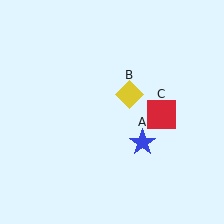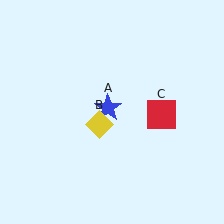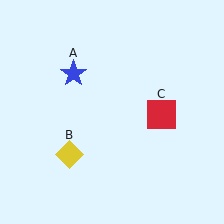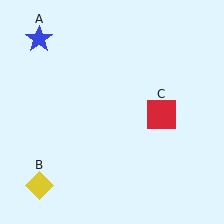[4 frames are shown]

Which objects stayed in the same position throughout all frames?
Red square (object C) remained stationary.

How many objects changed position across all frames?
2 objects changed position: blue star (object A), yellow diamond (object B).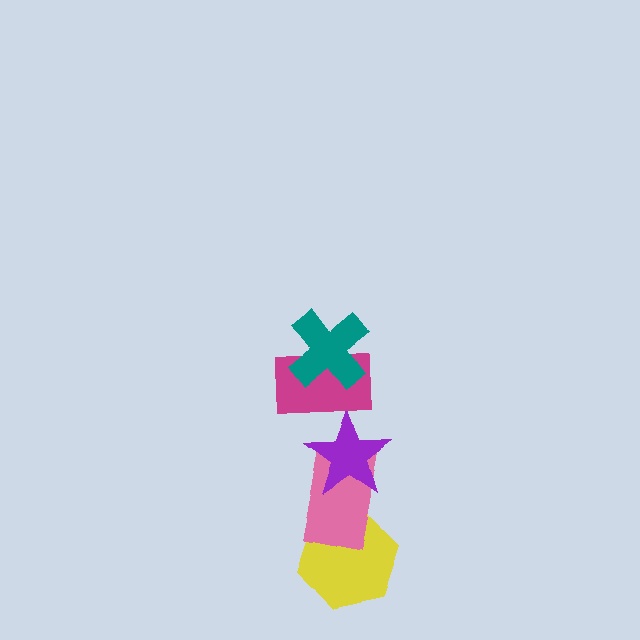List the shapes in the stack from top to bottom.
From top to bottom: the teal cross, the magenta rectangle, the purple star, the pink rectangle, the yellow hexagon.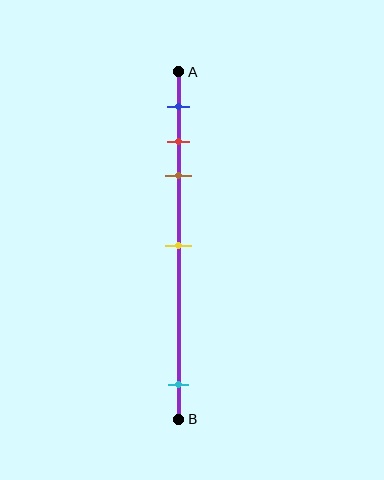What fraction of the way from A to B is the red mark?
The red mark is approximately 20% (0.2) of the way from A to B.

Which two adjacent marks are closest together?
The red and brown marks are the closest adjacent pair.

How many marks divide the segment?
There are 5 marks dividing the segment.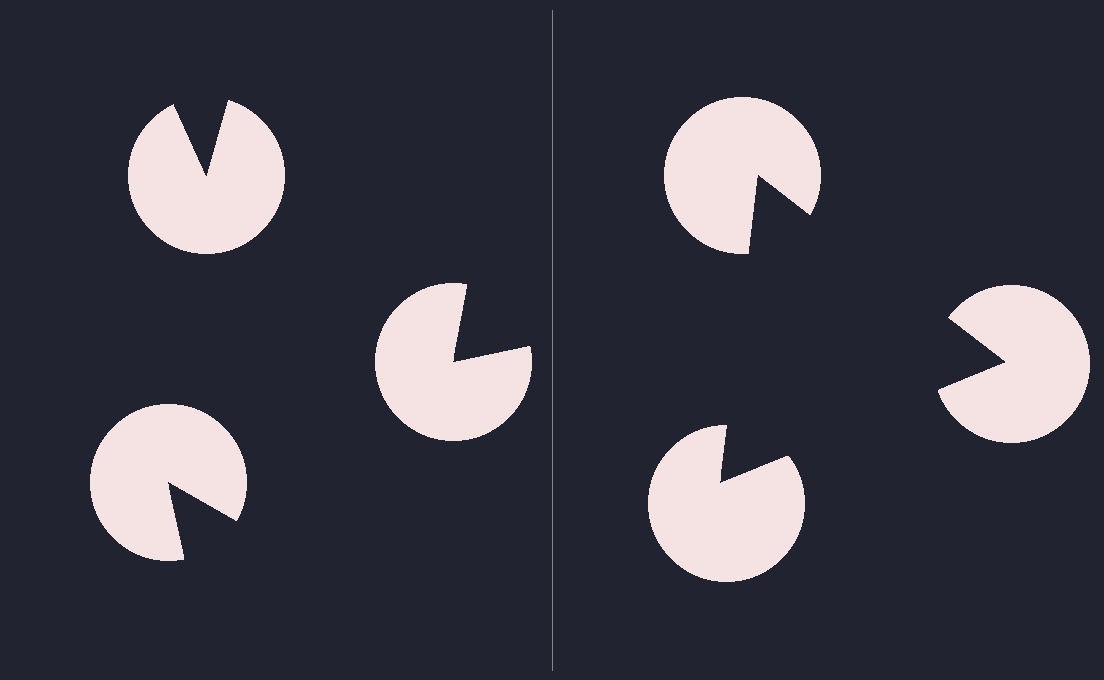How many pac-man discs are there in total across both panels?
6 — 3 on each side.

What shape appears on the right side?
An illusory triangle.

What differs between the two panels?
The pac-man discs are positioned identically on both sides; only the wedge orientations differ. On the right they align to a triangle; on the left they are misaligned.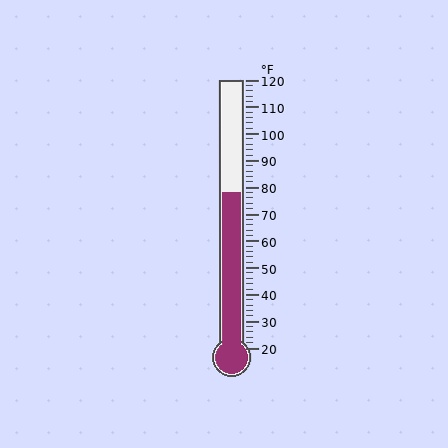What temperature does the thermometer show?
The thermometer shows approximately 78°F.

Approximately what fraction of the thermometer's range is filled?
The thermometer is filled to approximately 60% of its range.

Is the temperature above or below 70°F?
The temperature is above 70°F.